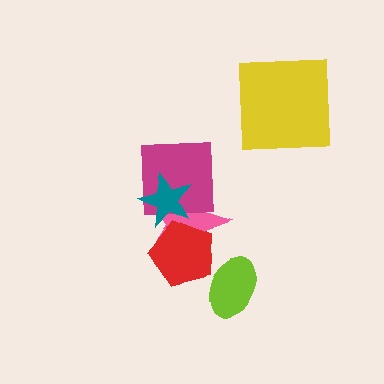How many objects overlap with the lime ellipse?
0 objects overlap with the lime ellipse.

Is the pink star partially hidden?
Yes, it is partially covered by another shape.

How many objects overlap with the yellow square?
0 objects overlap with the yellow square.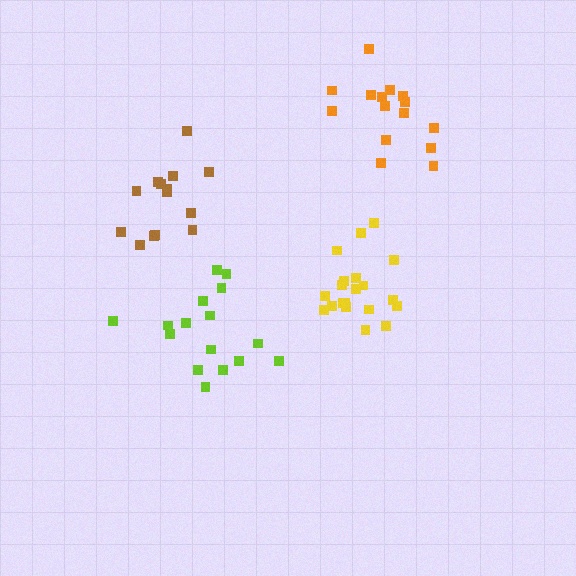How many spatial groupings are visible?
There are 4 spatial groupings.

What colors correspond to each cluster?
The clusters are colored: orange, lime, yellow, brown.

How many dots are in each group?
Group 1: 15 dots, Group 2: 16 dots, Group 3: 20 dots, Group 4: 14 dots (65 total).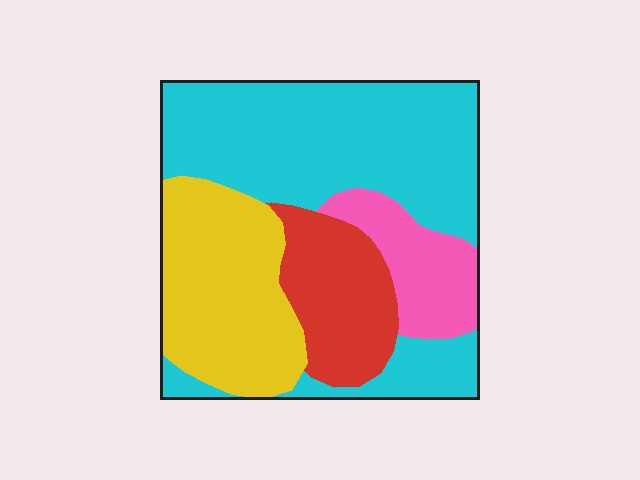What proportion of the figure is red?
Red takes up about one sixth (1/6) of the figure.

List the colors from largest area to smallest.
From largest to smallest: cyan, yellow, red, pink.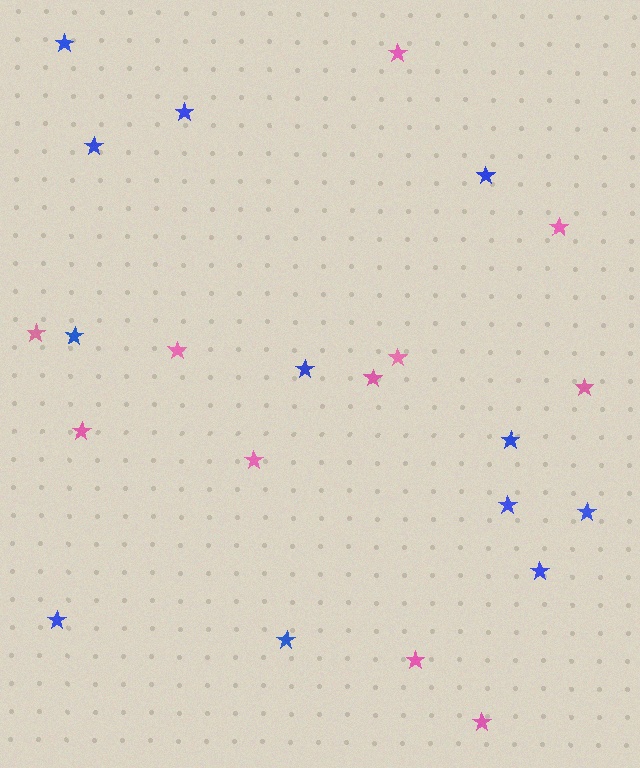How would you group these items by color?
There are 2 groups: one group of pink stars (11) and one group of blue stars (12).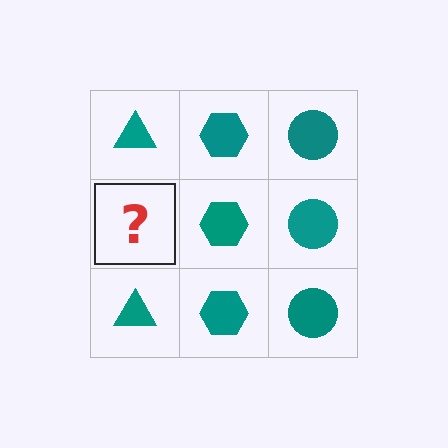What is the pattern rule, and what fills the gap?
The rule is that each column has a consistent shape. The gap should be filled with a teal triangle.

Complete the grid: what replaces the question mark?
The question mark should be replaced with a teal triangle.